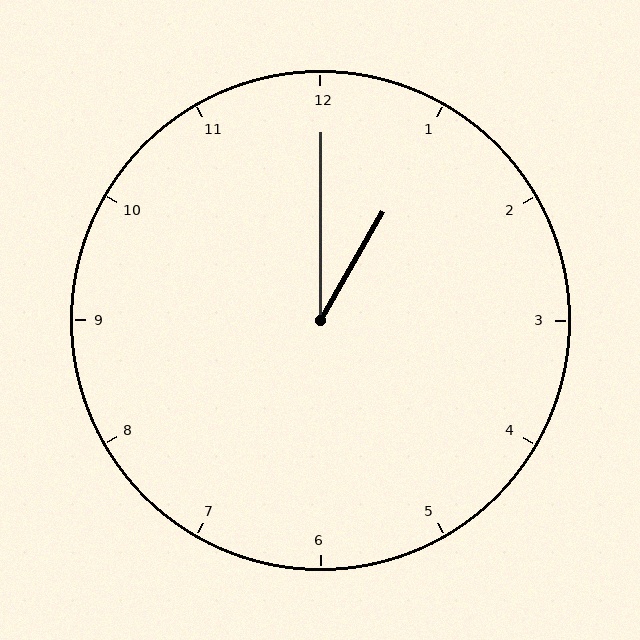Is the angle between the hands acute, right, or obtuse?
It is acute.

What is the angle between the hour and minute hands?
Approximately 30 degrees.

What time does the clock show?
1:00.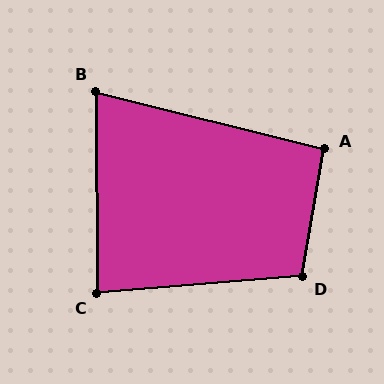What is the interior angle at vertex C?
Approximately 86 degrees (approximately right).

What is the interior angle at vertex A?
Approximately 94 degrees (approximately right).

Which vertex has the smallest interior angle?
B, at approximately 76 degrees.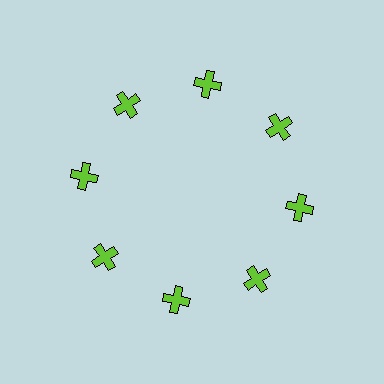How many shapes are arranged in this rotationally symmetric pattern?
There are 8 shapes, arranged in 8 groups of 1.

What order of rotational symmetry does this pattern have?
This pattern has 8-fold rotational symmetry.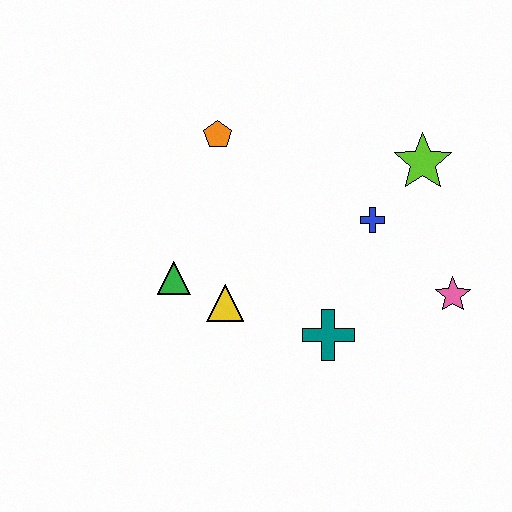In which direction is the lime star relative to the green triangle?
The lime star is to the right of the green triangle.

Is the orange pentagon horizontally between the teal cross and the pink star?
No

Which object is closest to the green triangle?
The yellow triangle is closest to the green triangle.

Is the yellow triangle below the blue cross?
Yes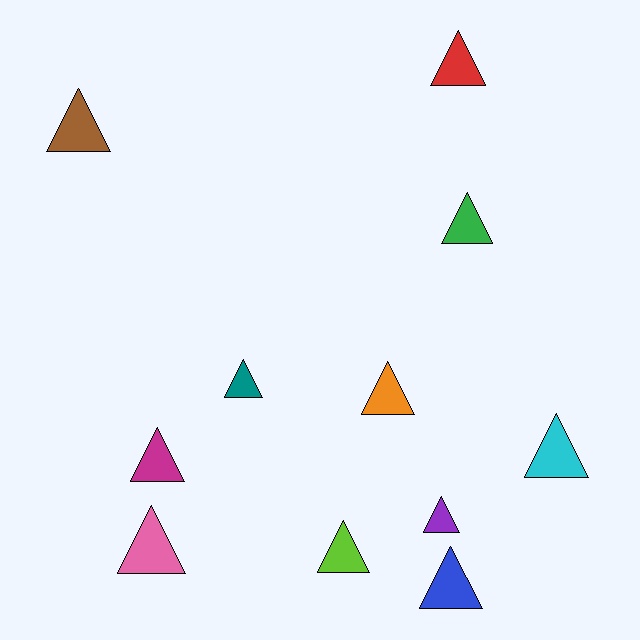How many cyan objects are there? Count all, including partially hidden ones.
There is 1 cyan object.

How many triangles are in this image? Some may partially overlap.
There are 11 triangles.